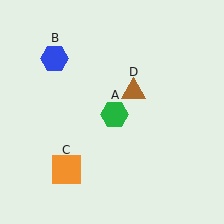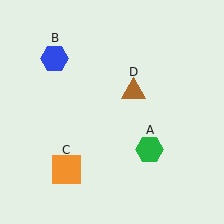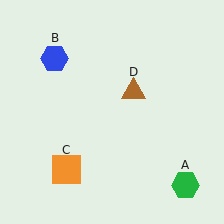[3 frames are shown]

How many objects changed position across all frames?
1 object changed position: green hexagon (object A).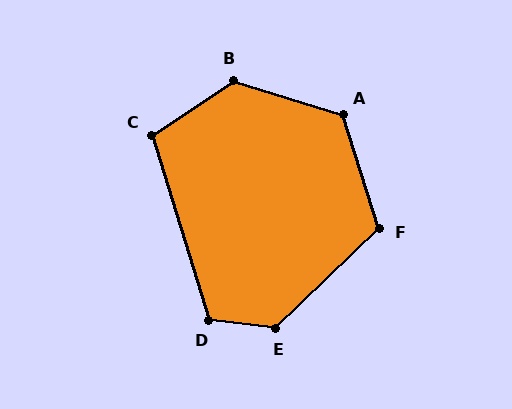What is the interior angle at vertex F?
Approximately 117 degrees (obtuse).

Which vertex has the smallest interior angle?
C, at approximately 106 degrees.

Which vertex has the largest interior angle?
B, at approximately 130 degrees.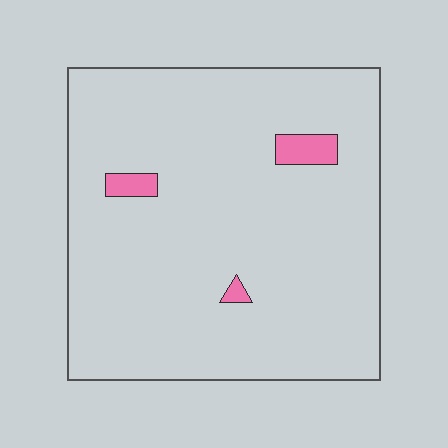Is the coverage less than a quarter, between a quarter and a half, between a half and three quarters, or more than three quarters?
Less than a quarter.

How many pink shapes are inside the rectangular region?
3.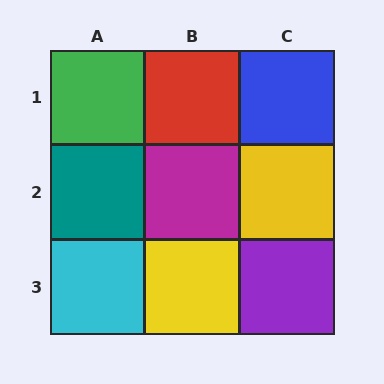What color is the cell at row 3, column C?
Purple.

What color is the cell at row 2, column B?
Magenta.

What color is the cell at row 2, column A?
Teal.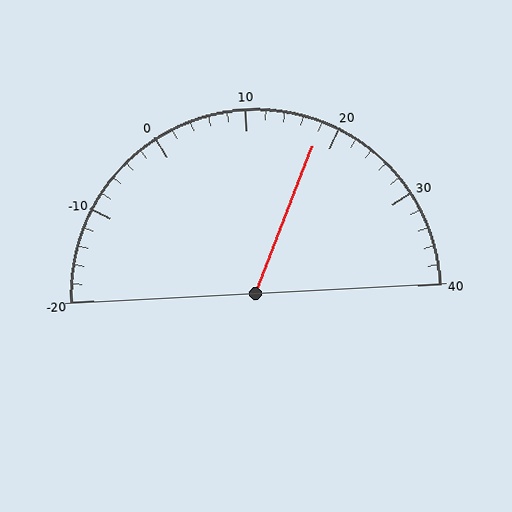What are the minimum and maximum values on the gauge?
The gauge ranges from -20 to 40.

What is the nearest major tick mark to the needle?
The nearest major tick mark is 20.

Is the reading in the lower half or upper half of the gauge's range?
The reading is in the upper half of the range (-20 to 40).